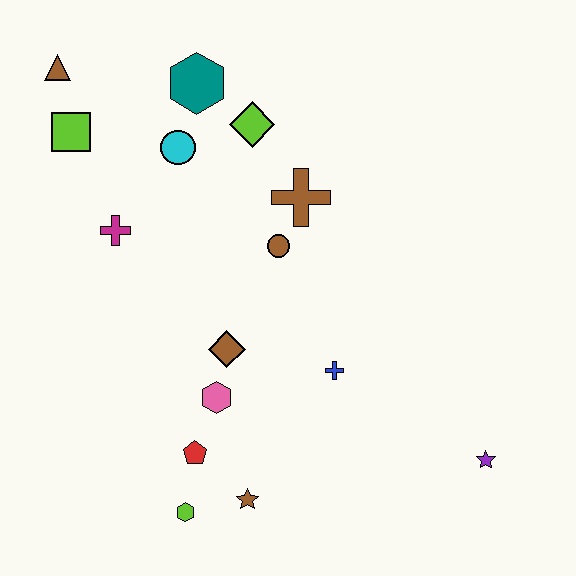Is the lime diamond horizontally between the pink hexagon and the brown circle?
Yes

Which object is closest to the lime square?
The brown triangle is closest to the lime square.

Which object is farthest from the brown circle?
The purple star is farthest from the brown circle.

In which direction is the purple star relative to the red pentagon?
The purple star is to the right of the red pentagon.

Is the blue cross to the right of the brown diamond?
Yes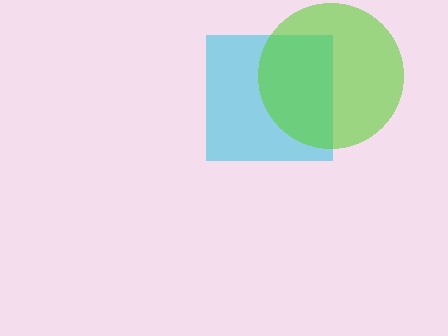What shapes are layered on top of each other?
The layered shapes are: a cyan square, a lime circle.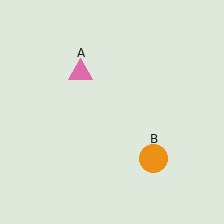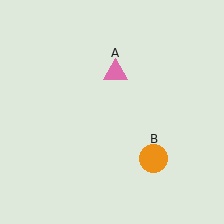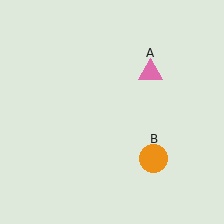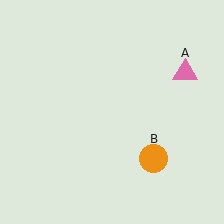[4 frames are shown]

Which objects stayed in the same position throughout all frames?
Orange circle (object B) remained stationary.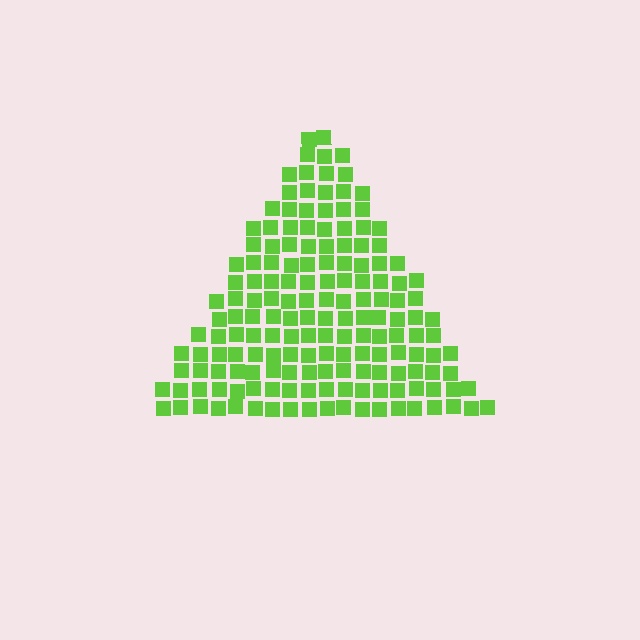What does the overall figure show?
The overall figure shows a triangle.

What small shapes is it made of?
It is made of small squares.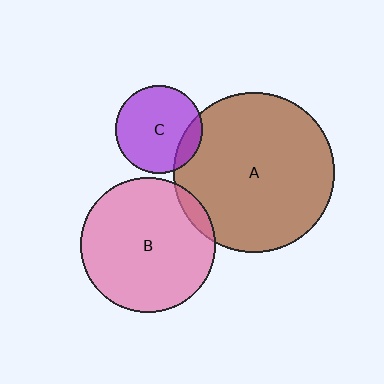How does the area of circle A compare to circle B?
Approximately 1.4 times.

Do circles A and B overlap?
Yes.